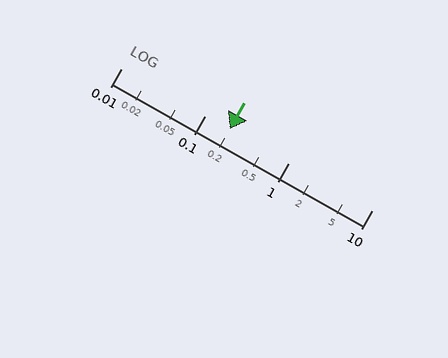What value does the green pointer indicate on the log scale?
The pointer indicates approximately 0.2.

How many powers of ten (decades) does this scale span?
The scale spans 3 decades, from 0.01 to 10.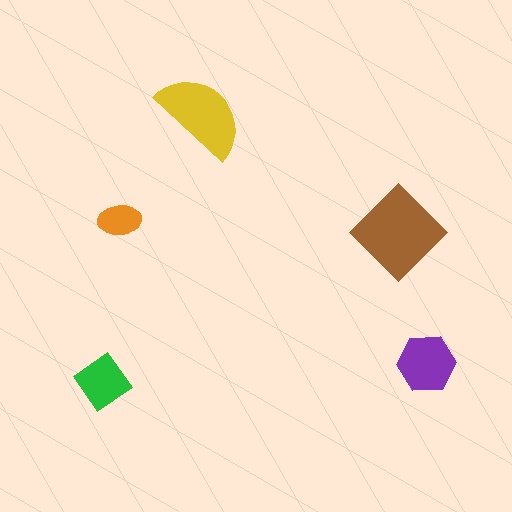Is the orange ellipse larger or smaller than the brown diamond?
Smaller.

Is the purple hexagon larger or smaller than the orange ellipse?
Larger.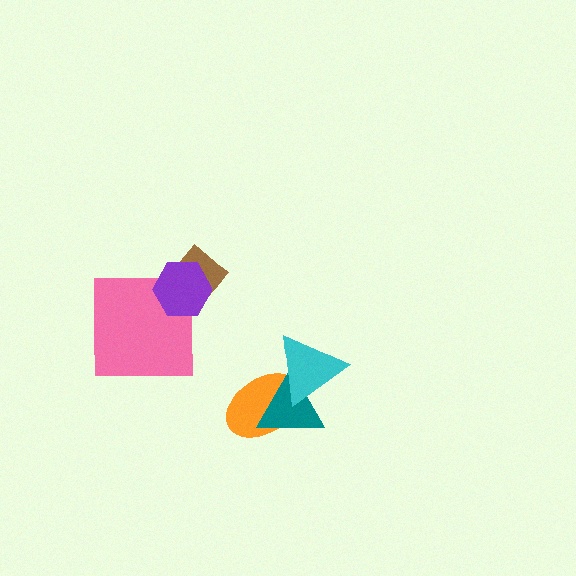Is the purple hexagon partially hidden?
No, no other shape covers it.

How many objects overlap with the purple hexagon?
2 objects overlap with the purple hexagon.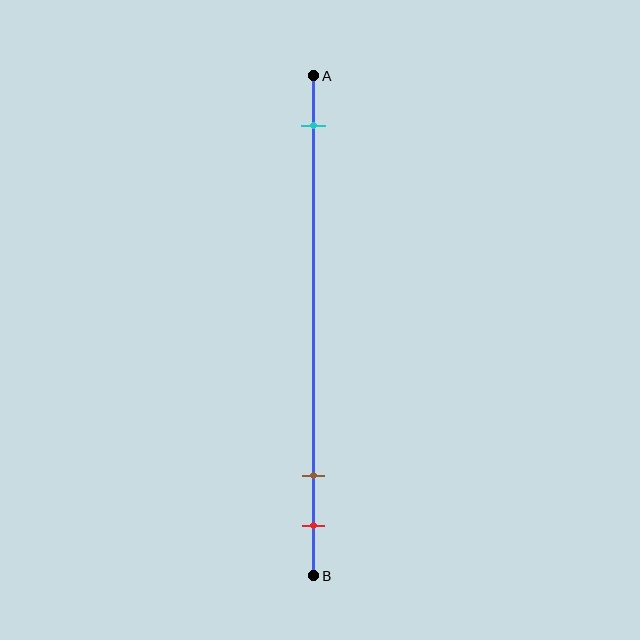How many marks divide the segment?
There are 3 marks dividing the segment.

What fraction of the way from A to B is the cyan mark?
The cyan mark is approximately 10% (0.1) of the way from A to B.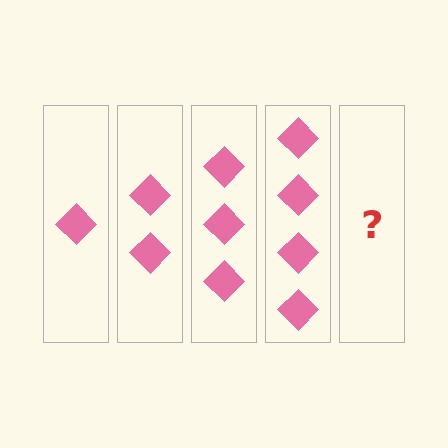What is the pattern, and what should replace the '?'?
The pattern is that each step adds one more diamond. The '?' should be 5 diamonds.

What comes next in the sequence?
The next element should be 5 diamonds.